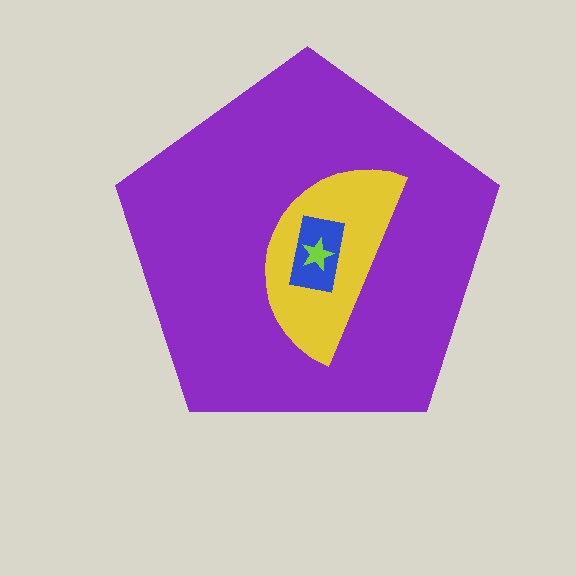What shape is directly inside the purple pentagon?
The yellow semicircle.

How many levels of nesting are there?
4.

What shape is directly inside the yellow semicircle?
The blue rectangle.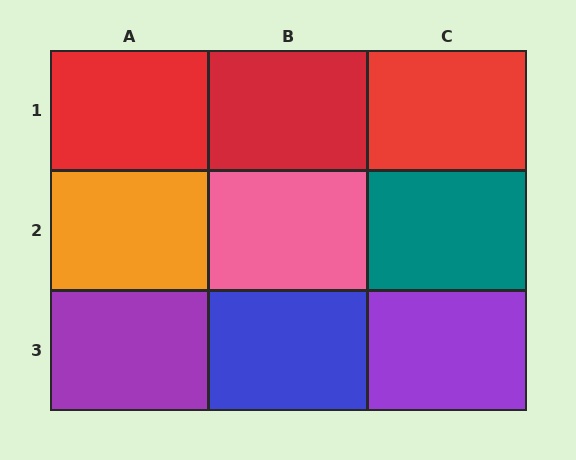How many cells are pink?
1 cell is pink.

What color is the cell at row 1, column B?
Red.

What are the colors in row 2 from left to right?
Orange, pink, teal.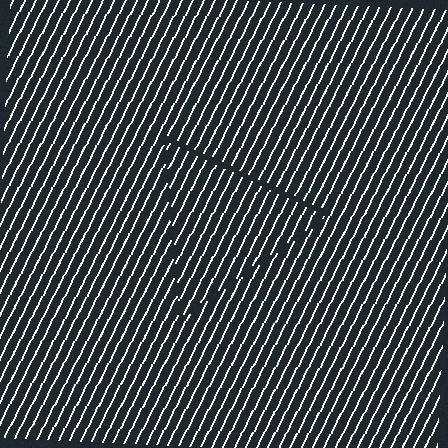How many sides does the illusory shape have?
3 sides — the line-ends trace a triangle.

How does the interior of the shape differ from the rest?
The interior of the shape contains the same grating, shifted by half a period — the contour is defined by the phase discontinuity where line-ends from the inner and outer gratings abut.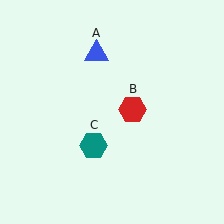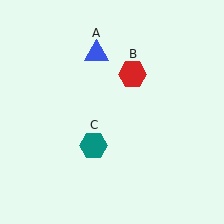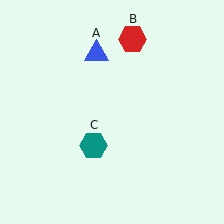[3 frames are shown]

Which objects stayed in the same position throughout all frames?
Blue triangle (object A) and teal hexagon (object C) remained stationary.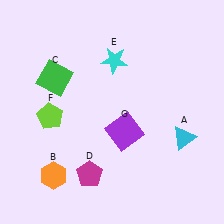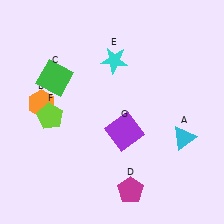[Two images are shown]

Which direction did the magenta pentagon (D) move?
The magenta pentagon (D) moved right.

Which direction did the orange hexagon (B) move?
The orange hexagon (B) moved up.